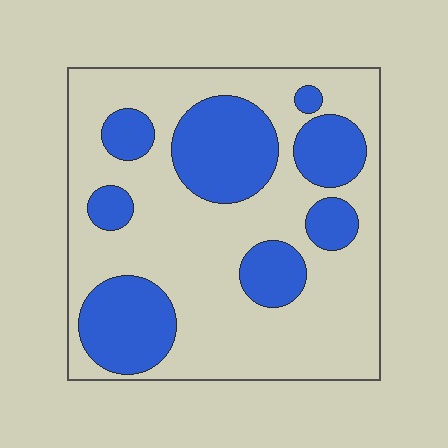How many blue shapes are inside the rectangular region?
8.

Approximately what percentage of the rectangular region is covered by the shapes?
Approximately 30%.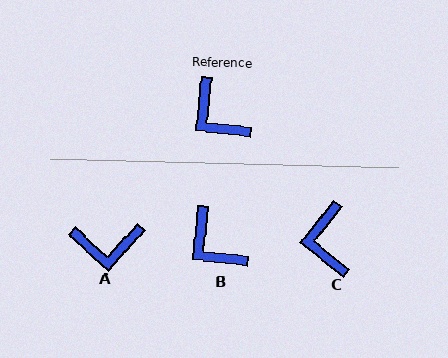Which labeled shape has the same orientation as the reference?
B.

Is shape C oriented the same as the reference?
No, it is off by about 33 degrees.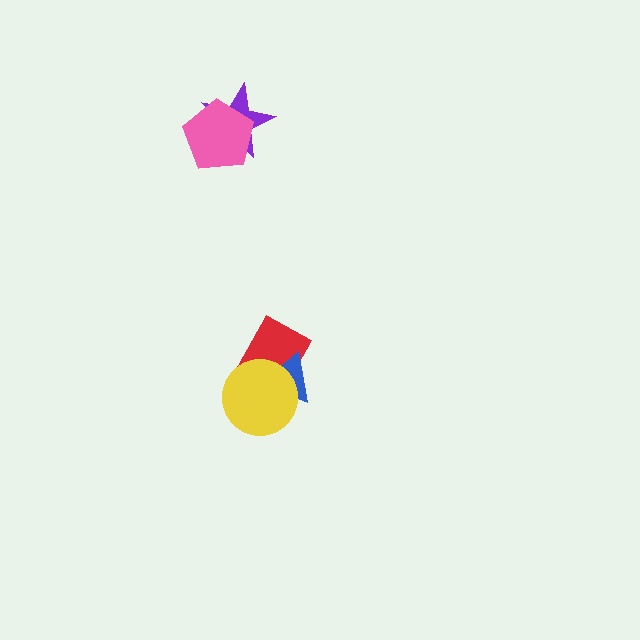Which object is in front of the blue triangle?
The yellow circle is in front of the blue triangle.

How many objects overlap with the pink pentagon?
1 object overlaps with the pink pentagon.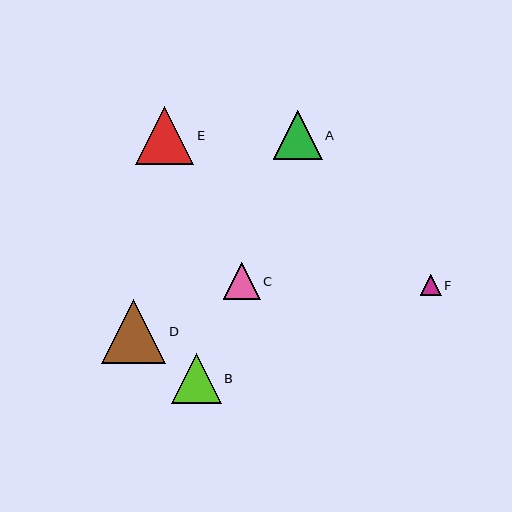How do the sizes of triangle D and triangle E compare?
Triangle D and triangle E are approximately the same size.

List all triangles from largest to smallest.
From largest to smallest: D, E, B, A, C, F.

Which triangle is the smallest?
Triangle F is the smallest with a size of approximately 21 pixels.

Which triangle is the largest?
Triangle D is the largest with a size of approximately 64 pixels.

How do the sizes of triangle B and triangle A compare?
Triangle B and triangle A are approximately the same size.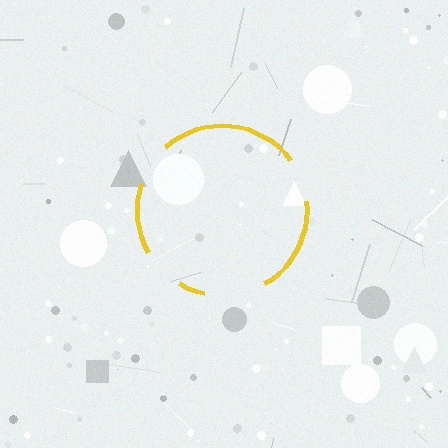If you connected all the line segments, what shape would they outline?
They would outline a circle.